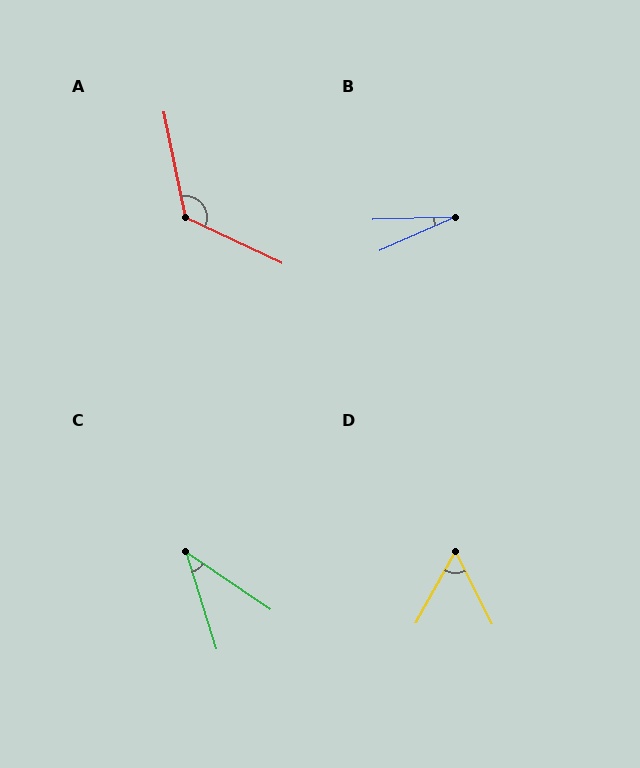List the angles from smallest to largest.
B (22°), C (38°), D (55°), A (127°).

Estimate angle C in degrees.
Approximately 38 degrees.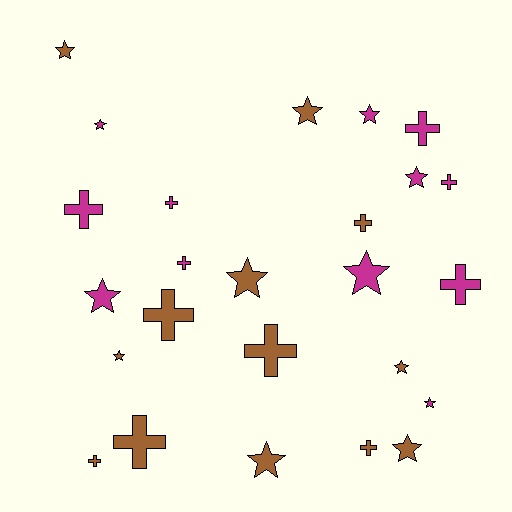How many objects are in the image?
There are 25 objects.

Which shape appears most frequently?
Star, with 13 objects.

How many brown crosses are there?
There are 6 brown crosses.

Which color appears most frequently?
Brown, with 13 objects.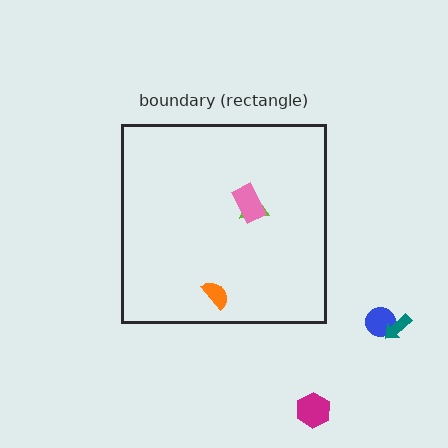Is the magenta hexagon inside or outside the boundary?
Outside.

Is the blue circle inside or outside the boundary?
Outside.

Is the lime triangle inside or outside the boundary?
Inside.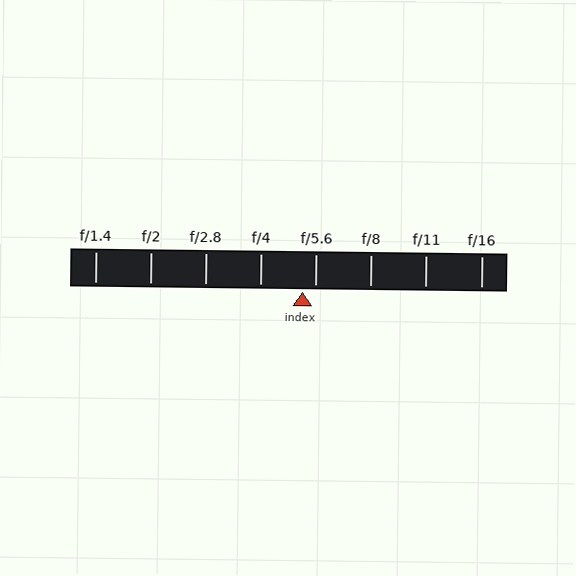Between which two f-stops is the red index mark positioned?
The index mark is between f/4 and f/5.6.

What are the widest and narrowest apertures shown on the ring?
The widest aperture shown is f/1.4 and the narrowest is f/16.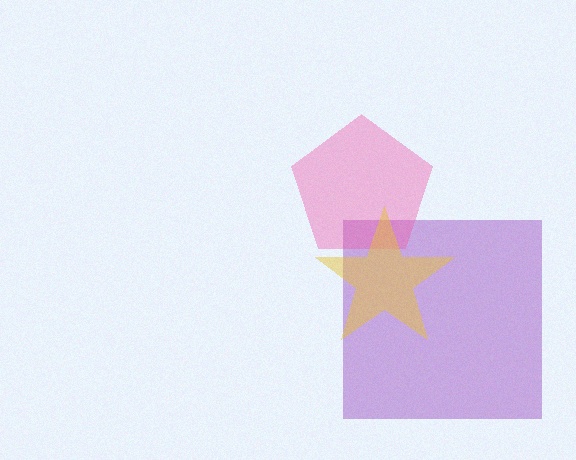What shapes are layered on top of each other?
The layered shapes are: a purple square, a pink pentagon, a yellow star.